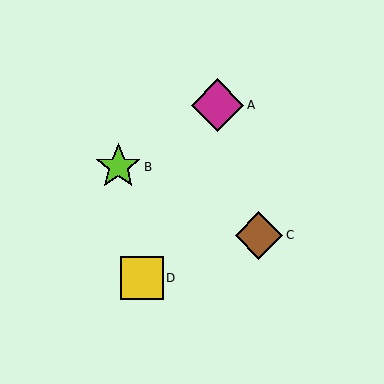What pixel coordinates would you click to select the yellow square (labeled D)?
Click at (142, 278) to select the yellow square D.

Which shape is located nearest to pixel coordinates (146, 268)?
The yellow square (labeled D) at (142, 278) is nearest to that location.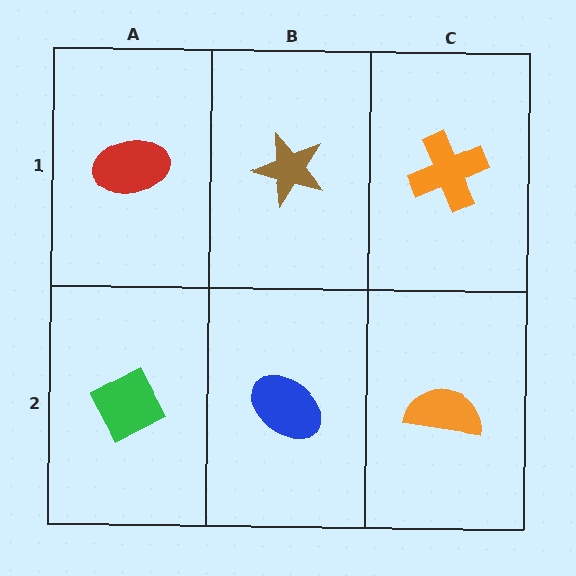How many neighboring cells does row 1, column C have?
2.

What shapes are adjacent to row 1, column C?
An orange semicircle (row 2, column C), a brown star (row 1, column B).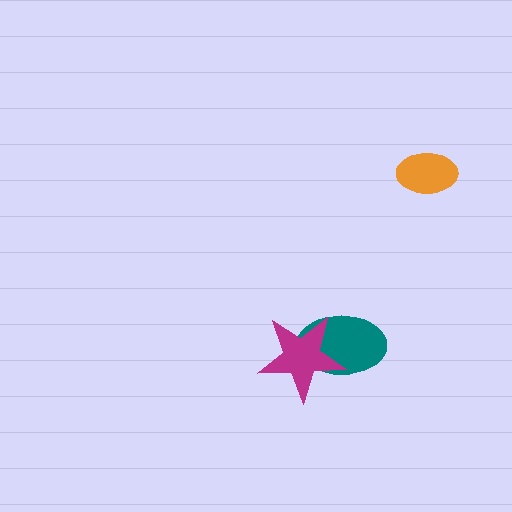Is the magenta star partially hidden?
No, no other shape covers it.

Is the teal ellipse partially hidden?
Yes, it is partially covered by another shape.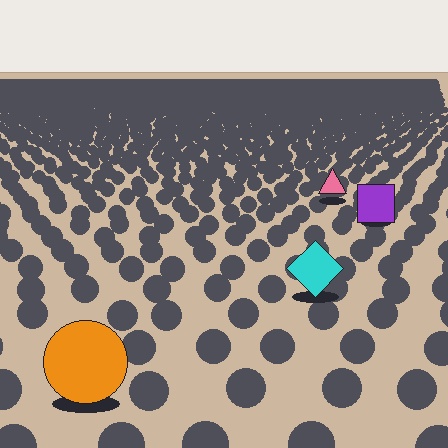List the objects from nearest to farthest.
From nearest to farthest: the orange circle, the cyan diamond, the purple square, the pink triangle.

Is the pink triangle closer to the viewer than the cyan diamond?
No. The cyan diamond is closer — you can tell from the texture gradient: the ground texture is coarser near it.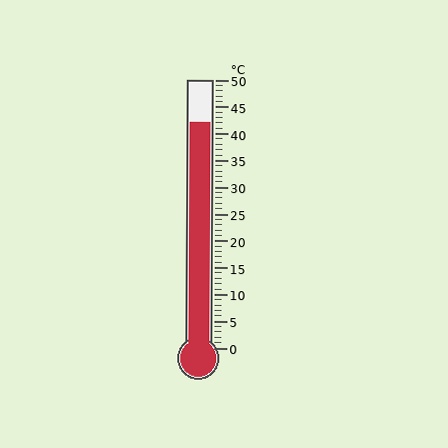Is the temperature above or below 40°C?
The temperature is above 40°C.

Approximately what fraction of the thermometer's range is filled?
The thermometer is filled to approximately 85% of its range.